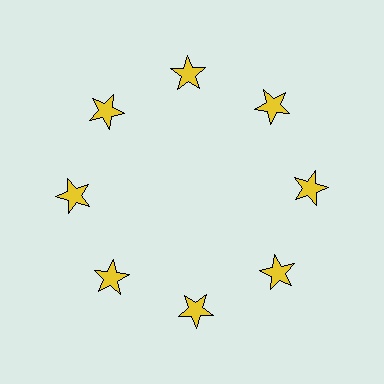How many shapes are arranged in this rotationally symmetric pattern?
There are 8 shapes, arranged in 8 groups of 1.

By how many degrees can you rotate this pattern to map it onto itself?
The pattern maps onto itself every 45 degrees of rotation.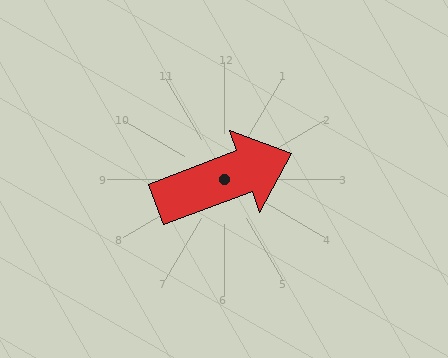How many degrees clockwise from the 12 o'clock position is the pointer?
Approximately 69 degrees.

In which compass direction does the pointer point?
East.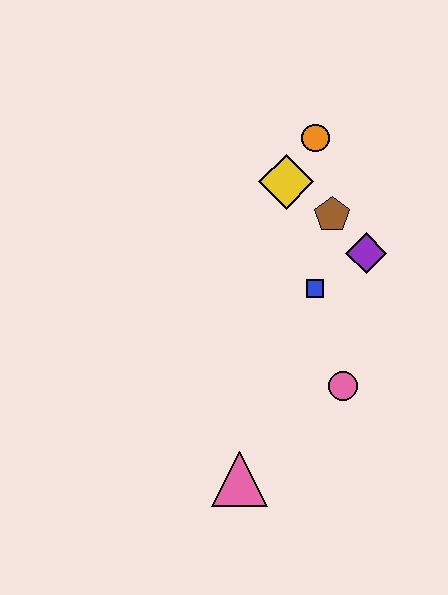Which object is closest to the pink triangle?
The pink circle is closest to the pink triangle.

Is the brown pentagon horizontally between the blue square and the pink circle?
Yes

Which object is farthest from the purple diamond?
The pink triangle is farthest from the purple diamond.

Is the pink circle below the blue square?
Yes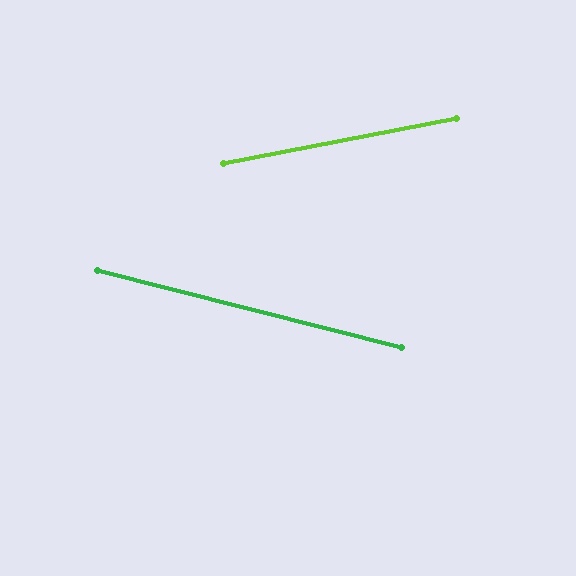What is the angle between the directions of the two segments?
Approximately 25 degrees.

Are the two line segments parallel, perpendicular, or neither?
Neither parallel nor perpendicular — they differ by about 25°.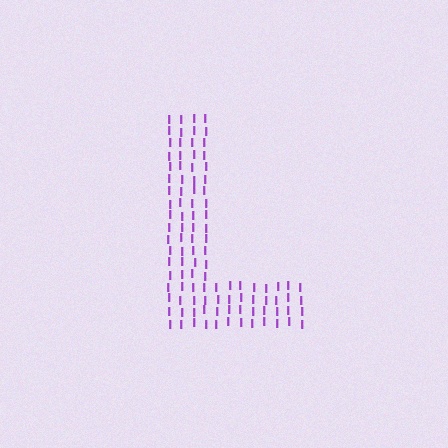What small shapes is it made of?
It is made of small letter I's.